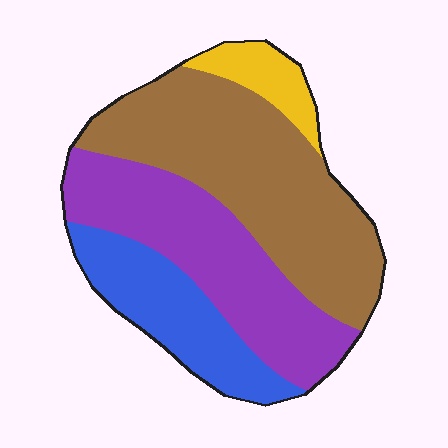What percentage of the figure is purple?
Purple covers about 30% of the figure.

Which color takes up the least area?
Yellow, at roughly 5%.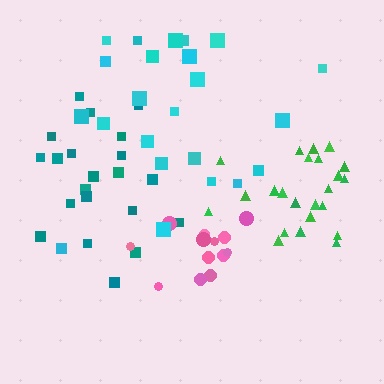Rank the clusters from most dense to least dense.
pink, green, teal, cyan.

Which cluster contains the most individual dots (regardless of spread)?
Green (23).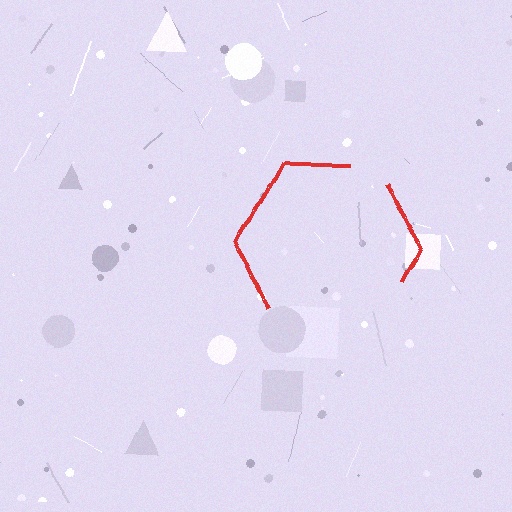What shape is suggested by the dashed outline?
The dashed outline suggests a hexagon.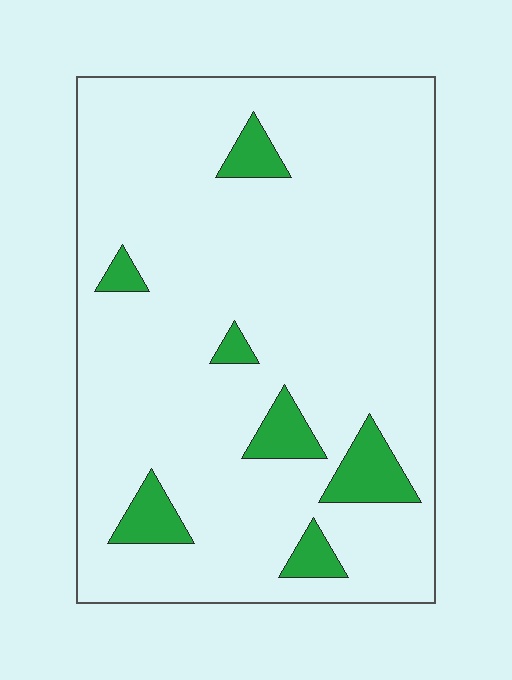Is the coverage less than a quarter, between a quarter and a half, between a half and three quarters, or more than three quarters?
Less than a quarter.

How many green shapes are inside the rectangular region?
7.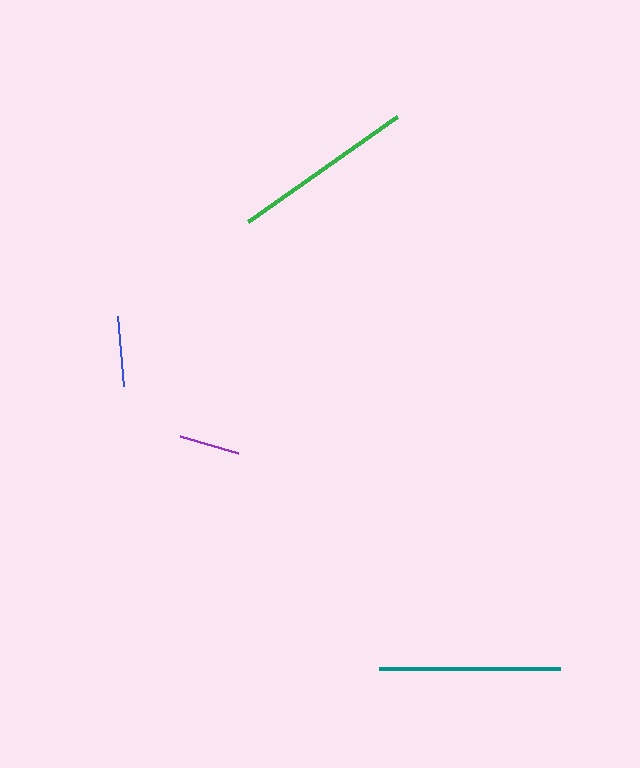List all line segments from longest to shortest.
From longest to shortest: green, teal, blue, purple.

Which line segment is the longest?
The green line is the longest at approximately 182 pixels.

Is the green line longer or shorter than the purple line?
The green line is longer than the purple line.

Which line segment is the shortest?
The purple line is the shortest at approximately 60 pixels.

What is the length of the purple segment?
The purple segment is approximately 60 pixels long.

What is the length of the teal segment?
The teal segment is approximately 182 pixels long.